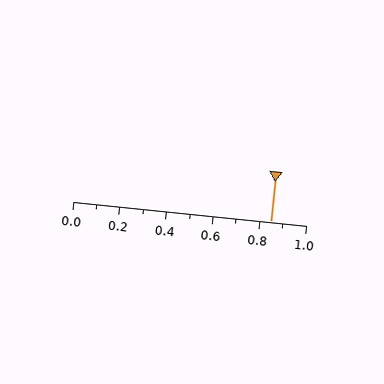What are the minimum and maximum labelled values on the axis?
The axis runs from 0.0 to 1.0.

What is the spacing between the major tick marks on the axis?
The major ticks are spaced 0.2 apart.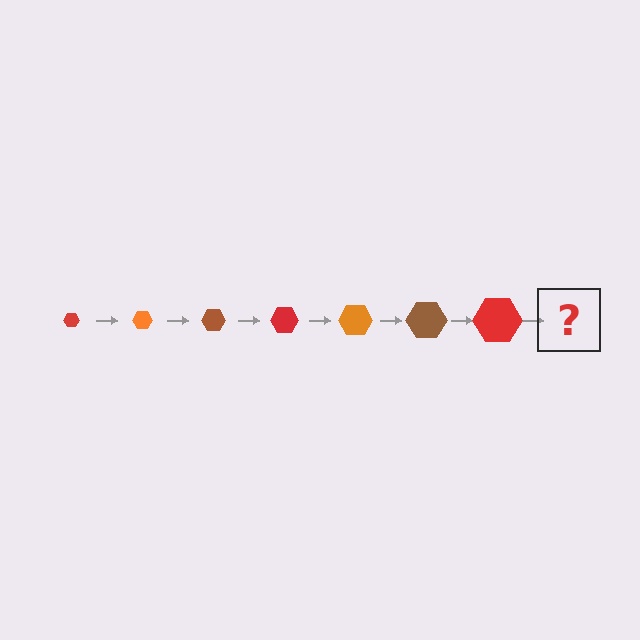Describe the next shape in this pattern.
It should be an orange hexagon, larger than the previous one.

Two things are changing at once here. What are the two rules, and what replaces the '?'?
The two rules are that the hexagon grows larger each step and the color cycles through red, orange, and brown. The '?' should be an orange hexagon, larger than the previous one.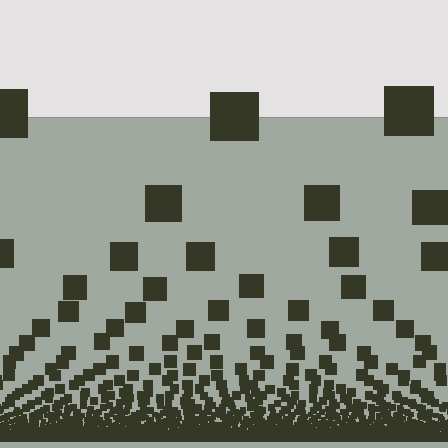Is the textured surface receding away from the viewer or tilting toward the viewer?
The surface appears to tilt toward the viewer. Texture elements get larger and sparser toward the top.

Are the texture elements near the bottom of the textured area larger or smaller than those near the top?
Smaller. The gradient is inverted — elements near the bottom are smaller and denser.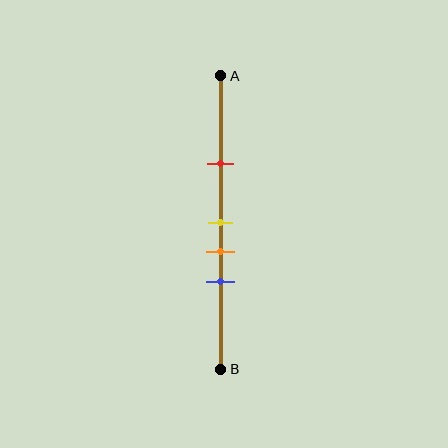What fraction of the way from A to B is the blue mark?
The blue mark is approximately 70% (0.7) of the way from A to B.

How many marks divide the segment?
There are 4 marks dividing the segment.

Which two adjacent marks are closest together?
The yellow and orange marks are the closest adjacent pair.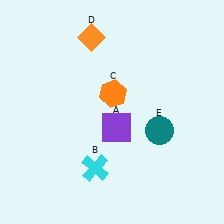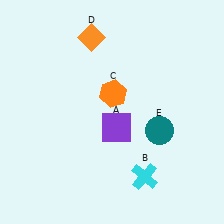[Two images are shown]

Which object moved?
The cyan cross (B) moved right.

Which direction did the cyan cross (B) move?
The cyan cross (B) moved right.